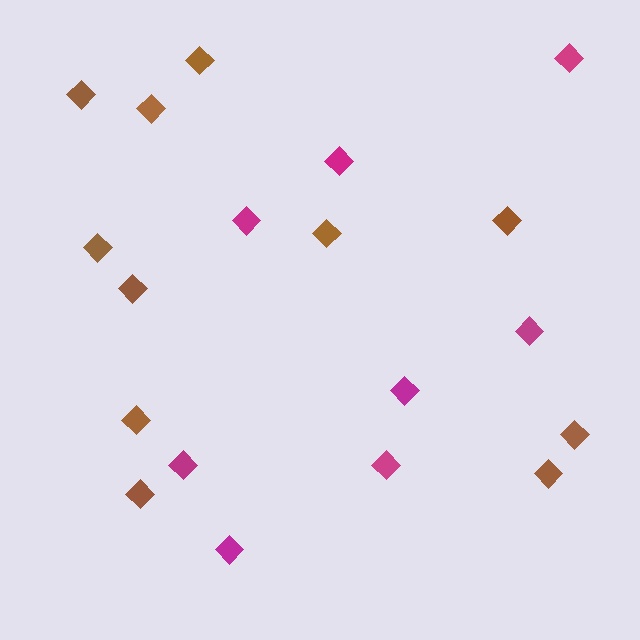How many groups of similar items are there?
There are 2 groups: one group of brown diamonds (11) and one group of magenta diamonds (8).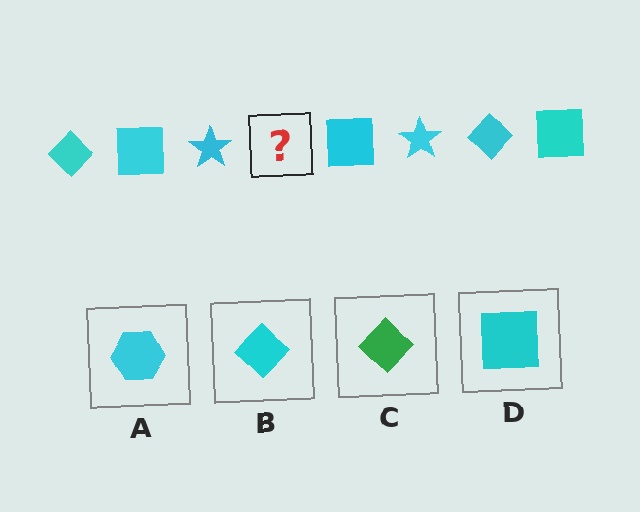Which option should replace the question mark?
Option B.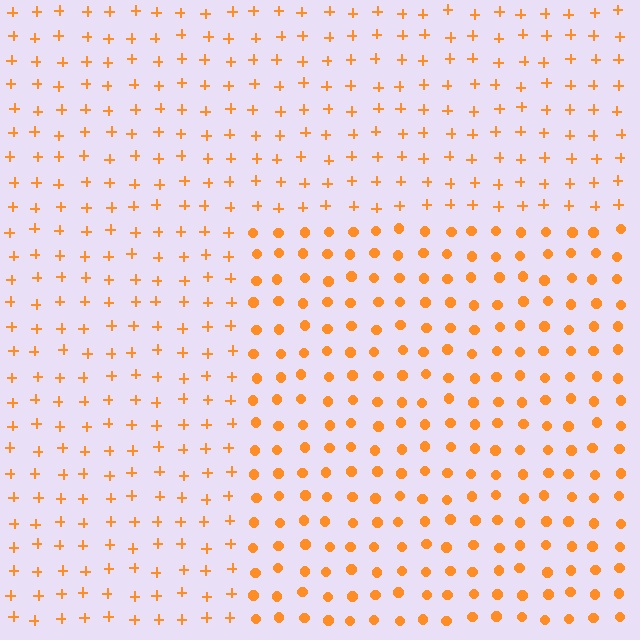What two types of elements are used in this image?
The image uses circles inside the rectangle region and plus signs outside it.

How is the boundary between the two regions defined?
The boundary is defined by a change in element shape: circles inside vs. plus signs outside. All elements share the same color and spacing.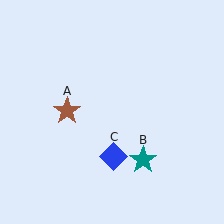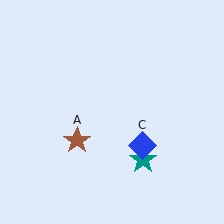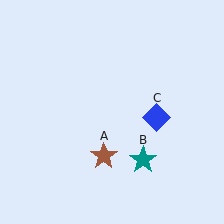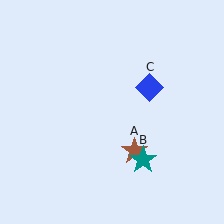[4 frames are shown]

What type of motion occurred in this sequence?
The brown star (object A), blue diamond (object C) rotated counterclockwise around the center of the scene.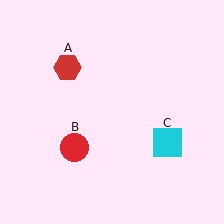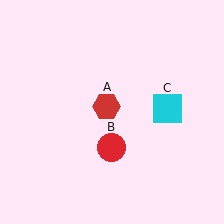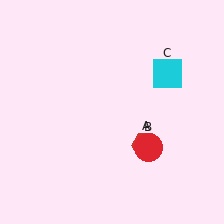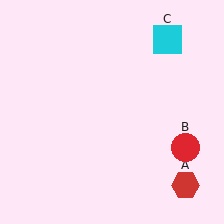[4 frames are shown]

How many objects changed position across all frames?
3 objects changed position: red hexagon (object A), red circle (object B), cyan square (object C).